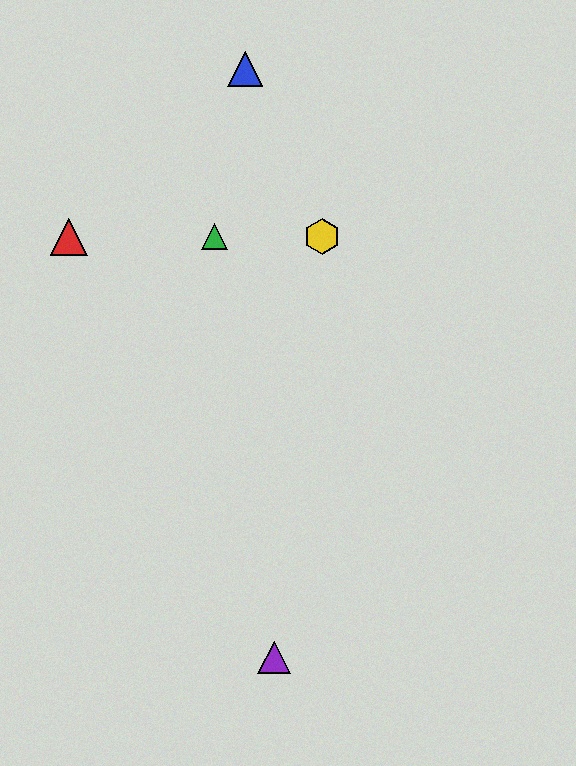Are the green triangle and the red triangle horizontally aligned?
Yes, both are at y≈237.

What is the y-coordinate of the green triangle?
The green triangle is at y≈237.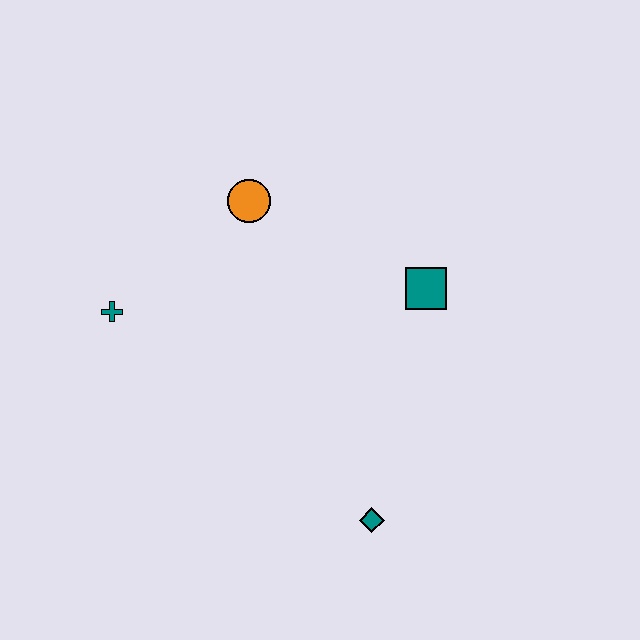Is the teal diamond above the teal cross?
No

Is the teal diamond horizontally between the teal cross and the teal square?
Yes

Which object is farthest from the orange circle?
The teal diamond is farthest from the orange circle.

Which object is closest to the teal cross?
The orange circle is closest to the teal cross.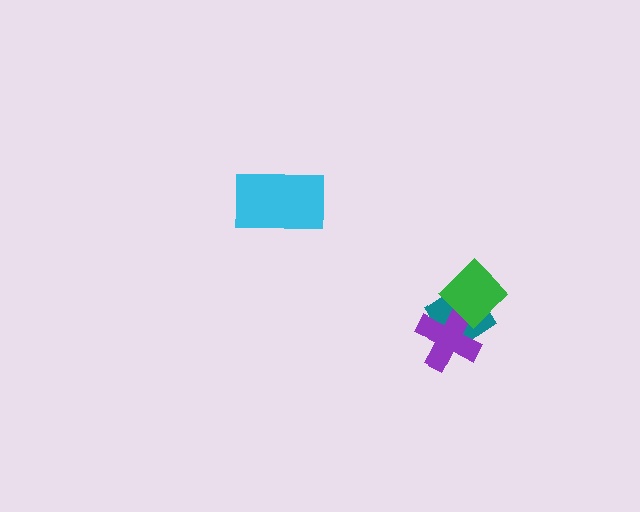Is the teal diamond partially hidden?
Yes, it is partially covered by another shape.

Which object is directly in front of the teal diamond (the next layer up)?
The purple cross is directly in front of the teal diamond.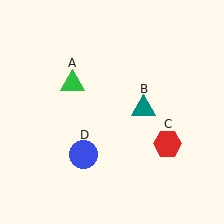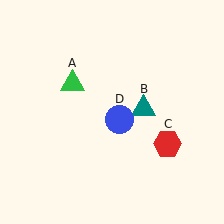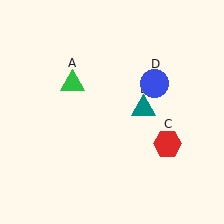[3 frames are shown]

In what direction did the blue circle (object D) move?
The blue circle (object D) moved up and to the right.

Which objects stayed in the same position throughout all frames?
Green triangle (object A) and teal triangle (object B) and red hexagon (object C) remained stationary.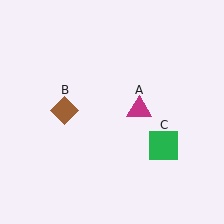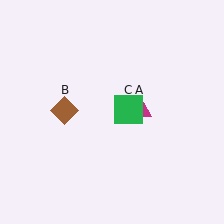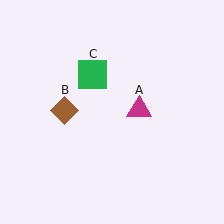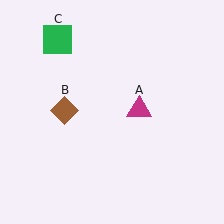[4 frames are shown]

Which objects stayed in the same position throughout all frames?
Magenta triangle (object A) and brown diamond (object B) remained stationary.